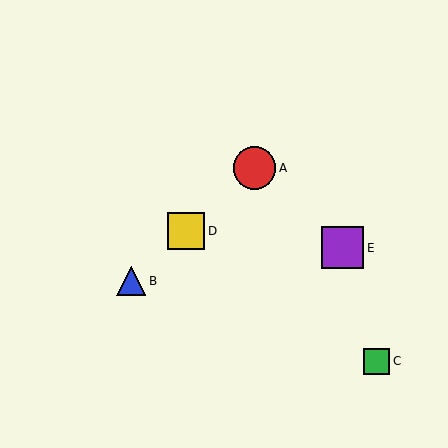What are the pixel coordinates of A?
Object A is at (255, 168).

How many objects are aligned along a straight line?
3 objects (A, B, D) are aligned along a straight line.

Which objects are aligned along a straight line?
Objects A, B, D are aligned along a straight line.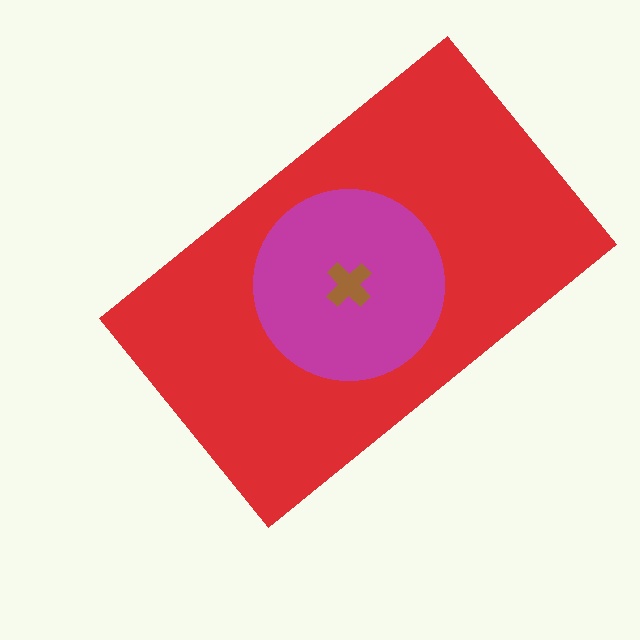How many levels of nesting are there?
3.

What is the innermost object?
The brown cross.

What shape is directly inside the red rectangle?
The magenta circle.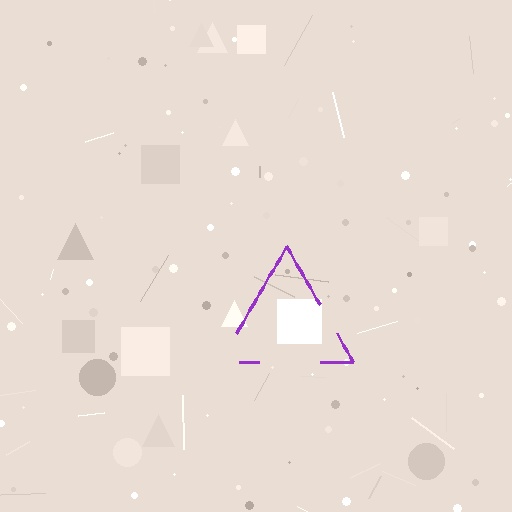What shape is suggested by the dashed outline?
The dashed outline suggests a triangle.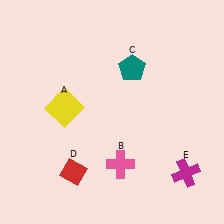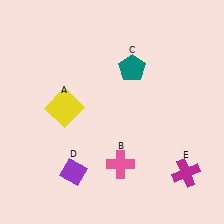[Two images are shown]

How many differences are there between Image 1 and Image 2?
There is 1 difference between the two images.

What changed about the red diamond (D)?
In Image 1, D is red. In Image 2, it changed to purple.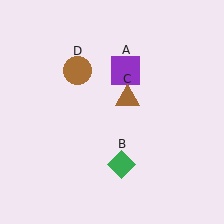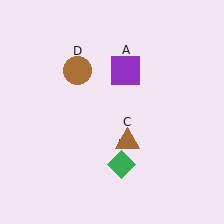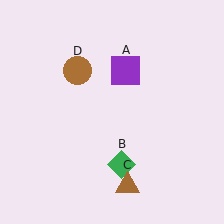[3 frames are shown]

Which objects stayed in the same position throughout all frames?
Purple square (object A) and green diamond (object B) and brown circle (object D) remained stationary.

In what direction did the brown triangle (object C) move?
The brown triangle (object C) moved down.